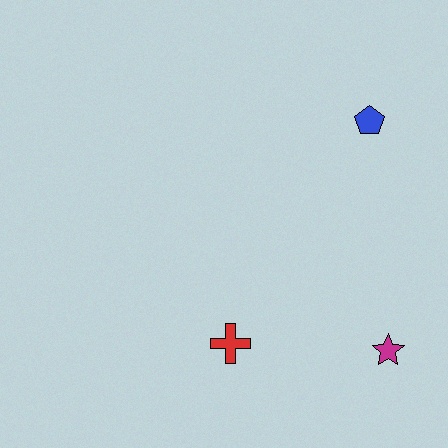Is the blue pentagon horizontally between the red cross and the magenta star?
Yes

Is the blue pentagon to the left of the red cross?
No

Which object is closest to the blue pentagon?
The magenta star is closest to the blue pentagon.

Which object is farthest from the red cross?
The blue pentagon is farthest from the red cross.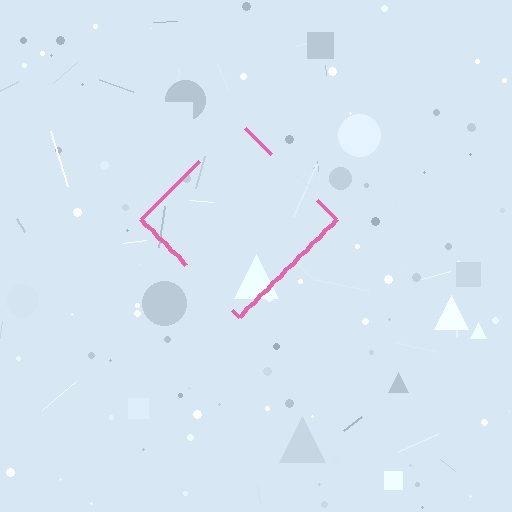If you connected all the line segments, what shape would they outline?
They would outline a diamond.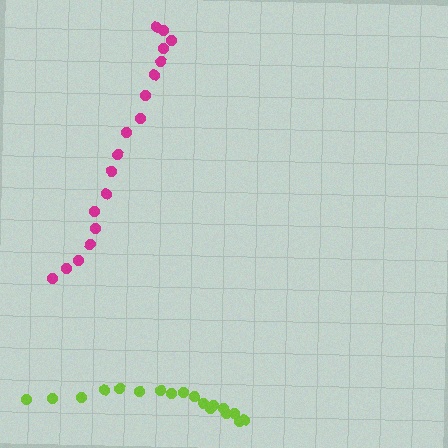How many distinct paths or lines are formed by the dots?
There are 2 distinct paths.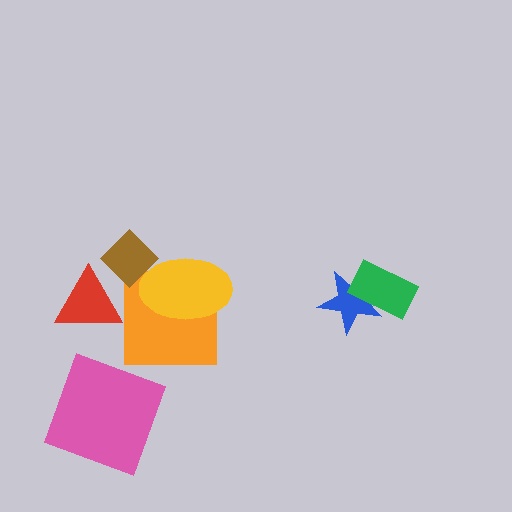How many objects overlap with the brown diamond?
2 objects overlap with the brown diamond.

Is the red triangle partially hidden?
Yes, it is partially covered by another shape.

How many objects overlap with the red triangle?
1 object overlaps with the red triangle.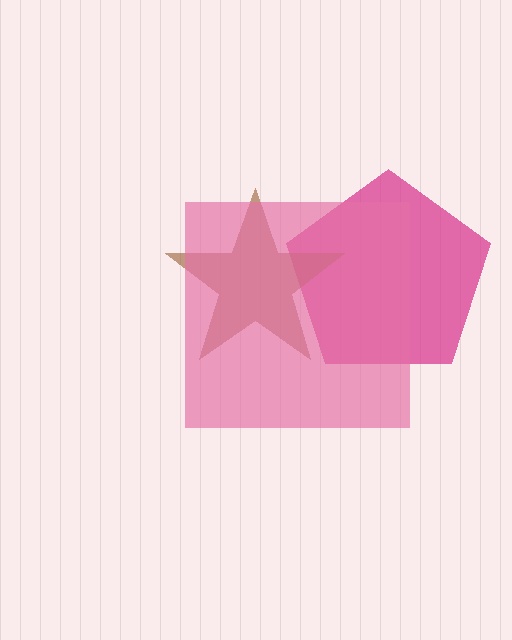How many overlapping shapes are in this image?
There are 3 overlapping shapes in the image.